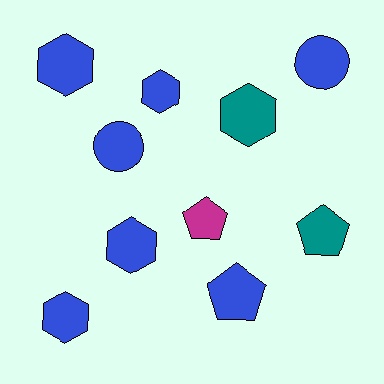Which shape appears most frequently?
Hexagon, with 5 objects.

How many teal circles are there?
There are no teal circles.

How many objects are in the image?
There are 10 objects.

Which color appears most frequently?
Blue, with 7 objects.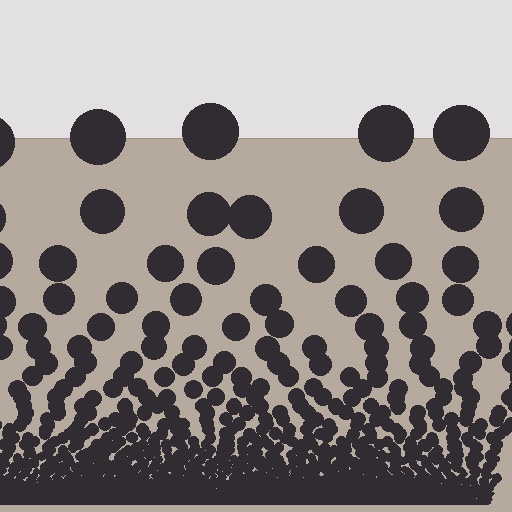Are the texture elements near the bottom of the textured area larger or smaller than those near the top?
Smaller. The gradient is inverted — elements near the bottom are smaller and denser.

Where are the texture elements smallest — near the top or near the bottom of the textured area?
Near the bottom.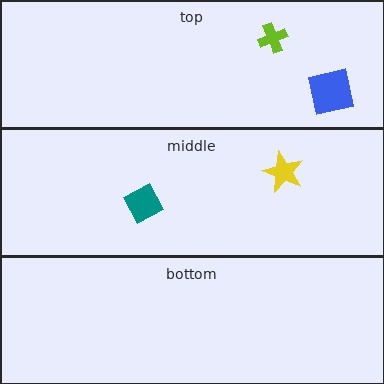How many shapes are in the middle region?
2.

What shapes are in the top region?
The blue square, the lime cross.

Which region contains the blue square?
The top region.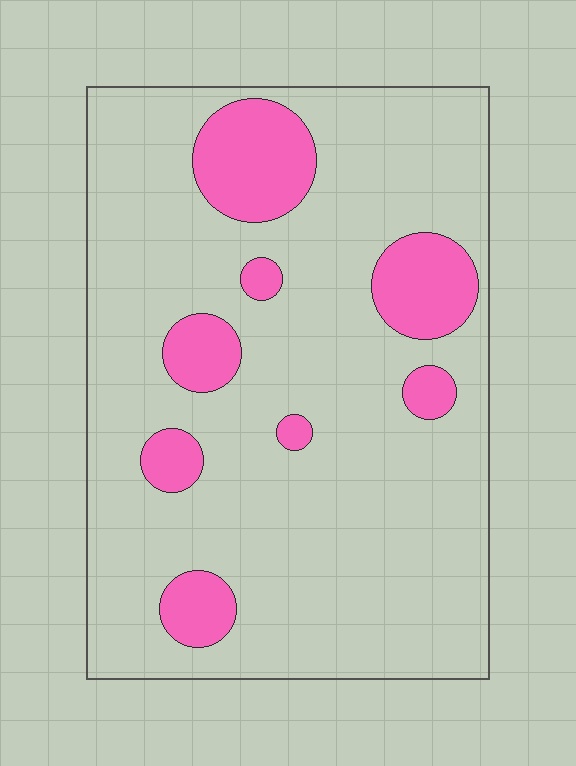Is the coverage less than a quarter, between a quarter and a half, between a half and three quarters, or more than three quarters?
Less than a quarter.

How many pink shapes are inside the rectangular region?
8.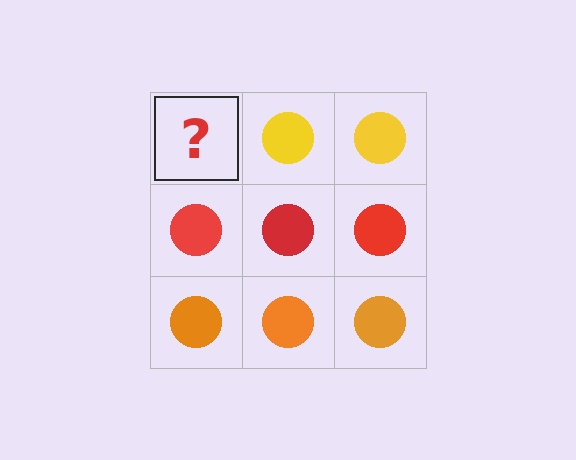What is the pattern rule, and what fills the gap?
The rule is that each row has a consistent color. The gap should be filled with a yellow circle.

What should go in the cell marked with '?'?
The missing cell should contain a yellow circle.